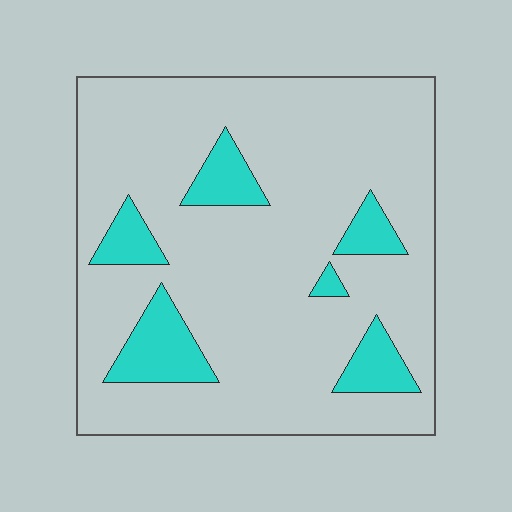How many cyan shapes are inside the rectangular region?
6.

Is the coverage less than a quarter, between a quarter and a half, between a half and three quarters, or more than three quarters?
Less than a quarter.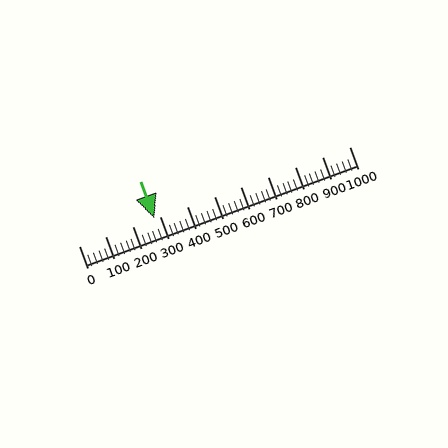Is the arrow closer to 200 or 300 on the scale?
The arrow is closer to 300.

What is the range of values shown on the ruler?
The ruler shows values from 0 to 1000.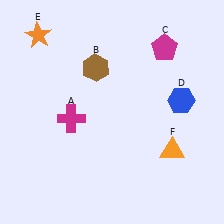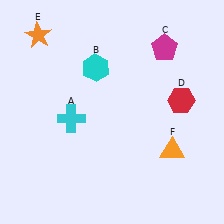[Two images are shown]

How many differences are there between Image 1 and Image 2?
There are 3 differences between the two images.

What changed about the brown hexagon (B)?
In Image 1, B is brown. In Image 2, it changed to cyan.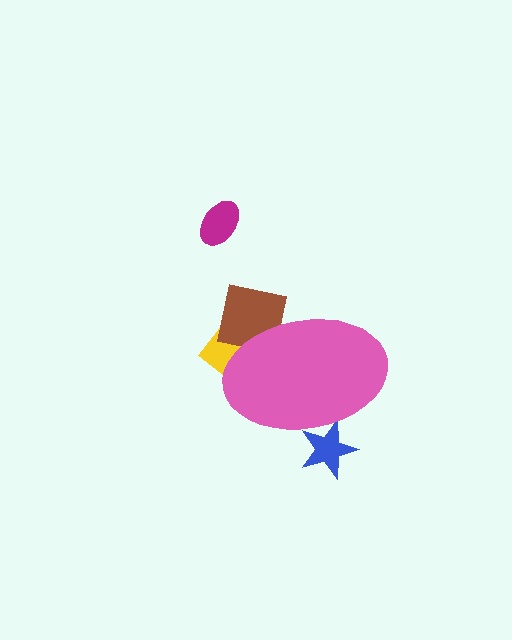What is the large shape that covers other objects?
A pink ellipse.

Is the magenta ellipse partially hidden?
No, the magenta ellipse is fully visible.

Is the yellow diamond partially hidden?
Yes, the yellow diamond is partially hidden behind the pink ellipse.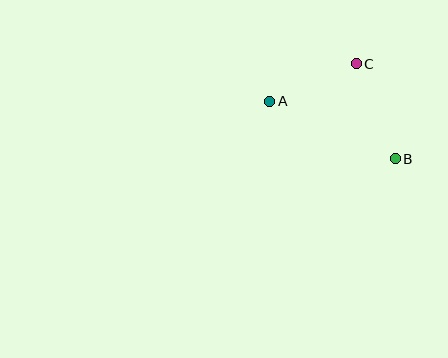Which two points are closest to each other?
Points A and C are closest to each other.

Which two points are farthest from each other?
Points A and B are farthest from each other.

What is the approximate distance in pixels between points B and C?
The distance between B and C is approximately 103 pixels.